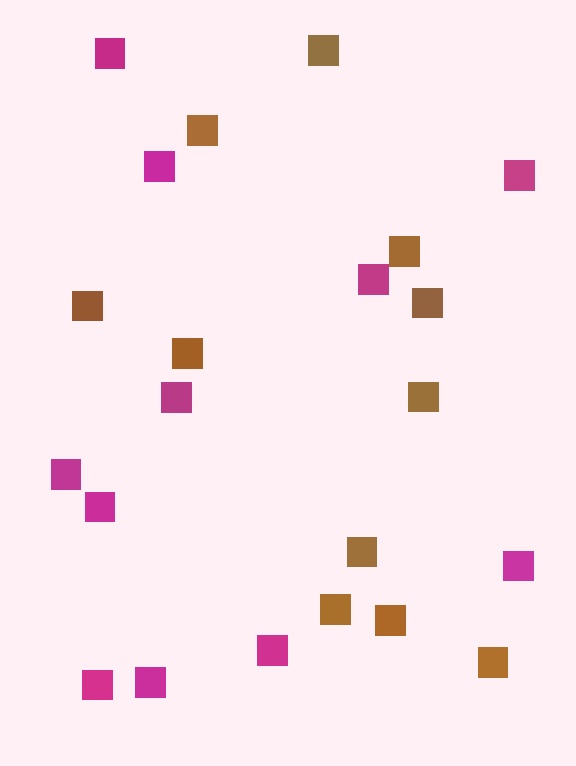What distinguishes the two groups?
There are 2 groups: one group of brown squares (11) and one group of magenta squares (11).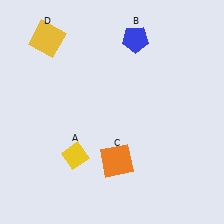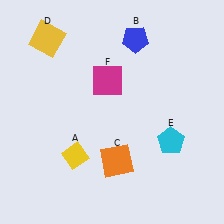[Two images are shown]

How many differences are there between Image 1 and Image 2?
There are 2 differences between the two images.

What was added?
A cyan pentagon (E), a magenta square (F) were added in Image 2.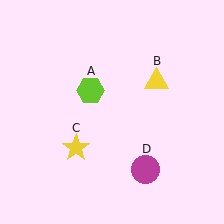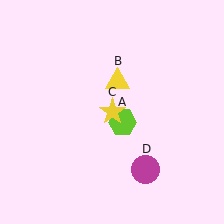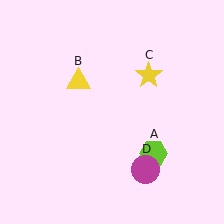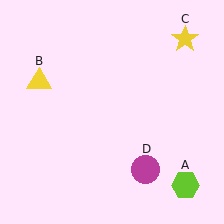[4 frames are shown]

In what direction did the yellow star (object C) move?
The yellow star (object C) moved up and to the right.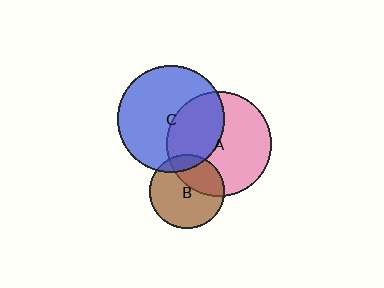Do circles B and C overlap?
Yes.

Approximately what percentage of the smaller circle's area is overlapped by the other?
Approximately 15%.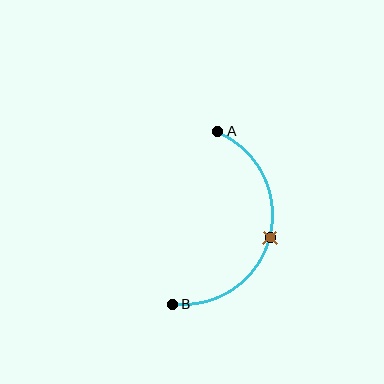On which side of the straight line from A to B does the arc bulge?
The arc bulges to the right of the straight line connecting A and B.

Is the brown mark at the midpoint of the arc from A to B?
Yes. The brown mark lies on the arc at equal arc-length from both A and B — it is the arc midpoint.